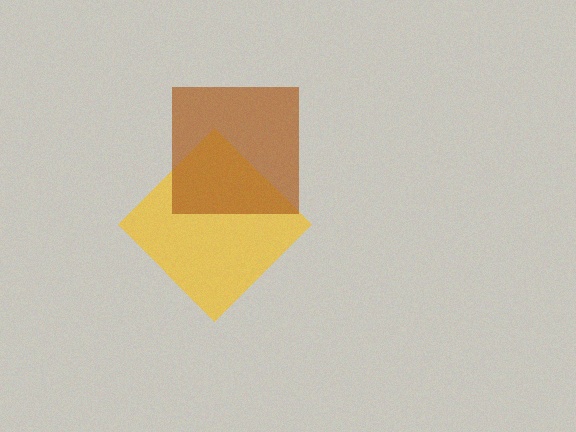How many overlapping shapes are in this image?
There are 2 overlapping shapes in the image.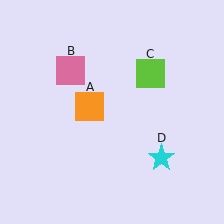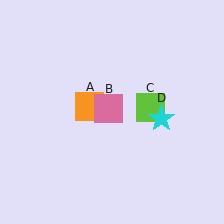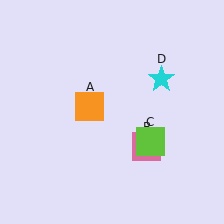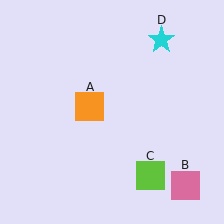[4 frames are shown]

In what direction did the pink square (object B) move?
The pink square (object B) moved down and to the right.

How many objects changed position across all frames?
3 objects changed position: pink square (object B), lime square (object C), cyan star (object D).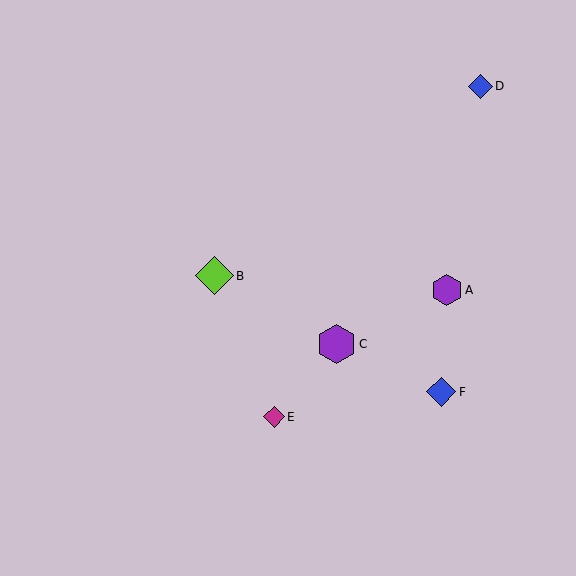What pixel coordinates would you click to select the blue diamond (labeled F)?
Click at (441, 392) to select the blue diamond F.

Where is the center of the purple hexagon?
The center of the purple hexagon is at (447, 290).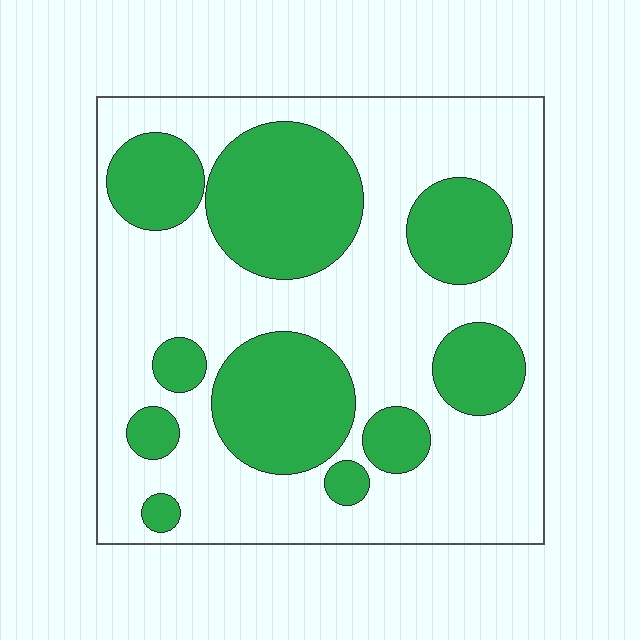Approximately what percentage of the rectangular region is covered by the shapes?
Approximately 35%.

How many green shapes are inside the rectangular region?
10.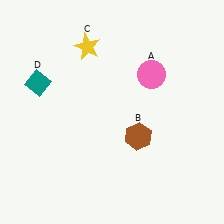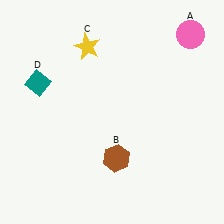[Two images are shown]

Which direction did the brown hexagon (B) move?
The brown hexagon (B) moved down.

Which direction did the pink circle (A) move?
The pink circle (A) moved up.